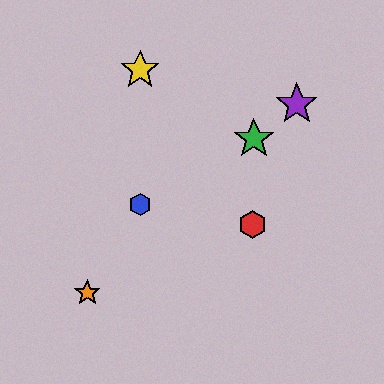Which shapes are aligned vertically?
The blue hexagon, the yellow star are aligned vertically.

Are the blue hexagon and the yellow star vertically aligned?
Yes, both are at x≈140.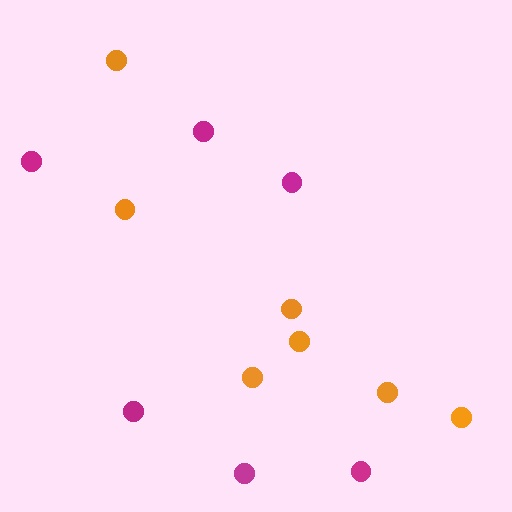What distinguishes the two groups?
There are 2 groups: one group of magenta circles (6) and one group of orange circles (7).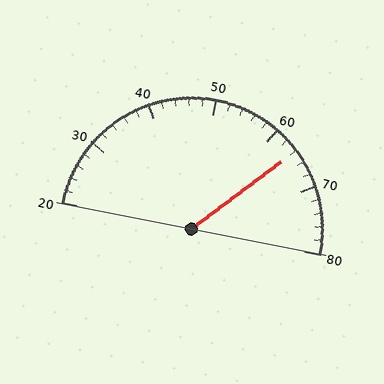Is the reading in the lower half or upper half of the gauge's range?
The reading is in the upper half of the range (20 to 80).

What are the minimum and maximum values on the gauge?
The gauge ranges from 20 to 80.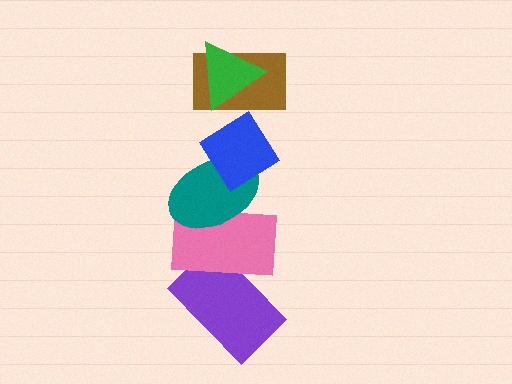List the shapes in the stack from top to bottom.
From top to bottom: the green triangle, the brown rectangle, the blue diamond, the teal ellipse, the pink rectangle, the purple rectangle.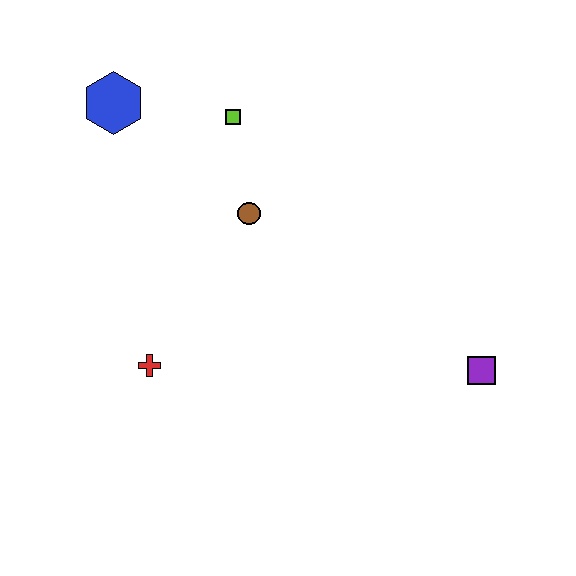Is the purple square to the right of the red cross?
Yes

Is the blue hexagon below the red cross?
No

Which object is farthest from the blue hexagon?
The purple square is farthest from the blue hexagon.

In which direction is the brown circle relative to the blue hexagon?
The brown circle is to the right of the blue hexagon.